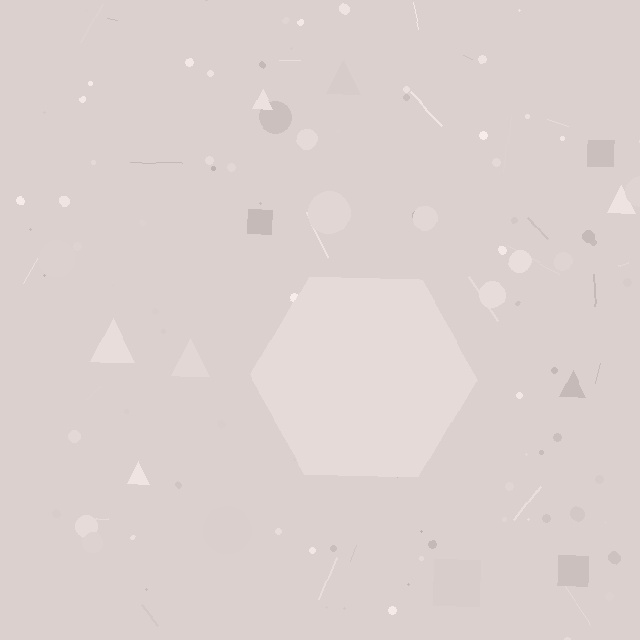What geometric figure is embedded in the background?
A hexagon is embedded in the background.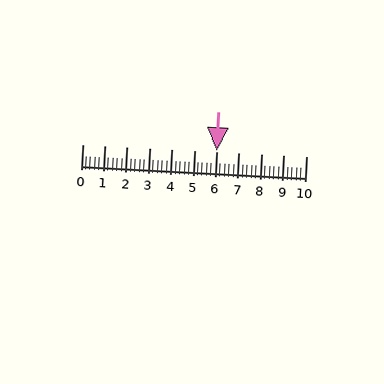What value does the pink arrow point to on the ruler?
The pink arrow points to approximately 6.0.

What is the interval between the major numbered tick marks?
The major tick marks are spaced 1 units apart.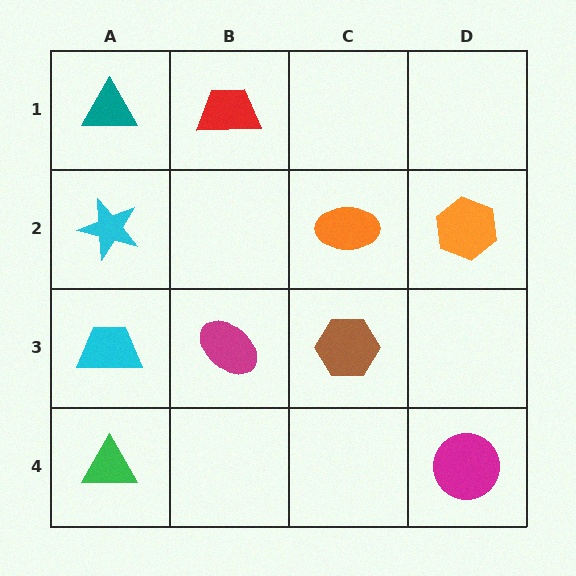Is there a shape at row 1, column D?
No, that cell is empty.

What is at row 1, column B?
A red trapezoid.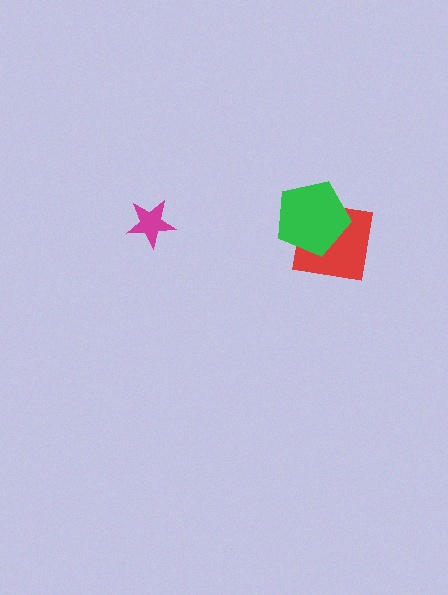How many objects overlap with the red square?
1 object overlaps with the red square.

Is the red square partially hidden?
Yes, it is partially covered by another shape.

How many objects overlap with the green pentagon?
1 object overlaps with the green pentagon.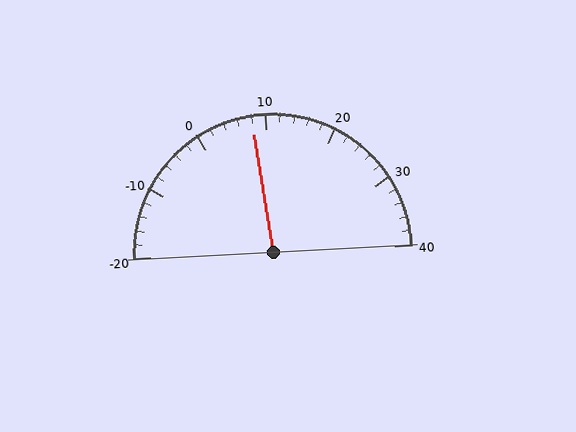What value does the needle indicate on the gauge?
The needle indicates approximately 8.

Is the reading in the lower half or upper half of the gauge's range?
The reading is in the lower half of the range (-20 to 40).